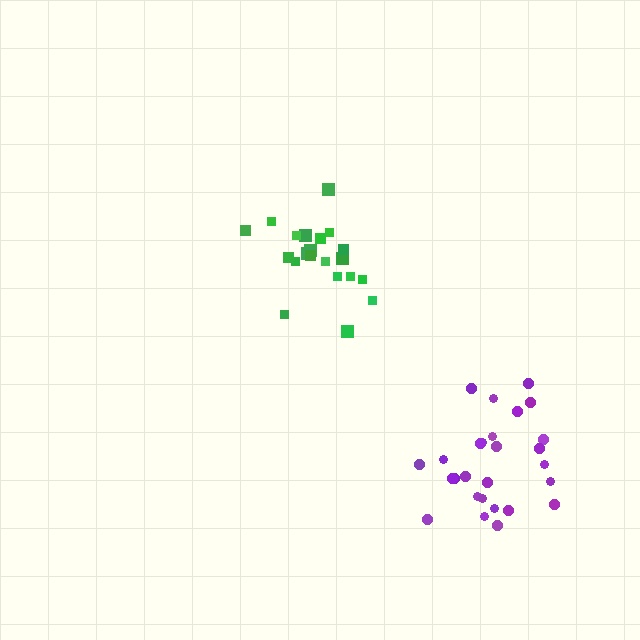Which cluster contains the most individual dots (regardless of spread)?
Purple (27).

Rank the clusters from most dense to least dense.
green, purple.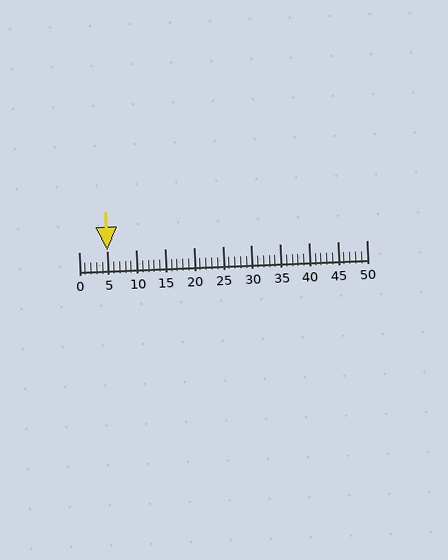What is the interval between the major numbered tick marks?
The major tick marks are spaced 5 units apart.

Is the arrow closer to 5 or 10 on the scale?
The arrow is closer to 5.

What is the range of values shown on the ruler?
The ruler shows values from 0 to 50.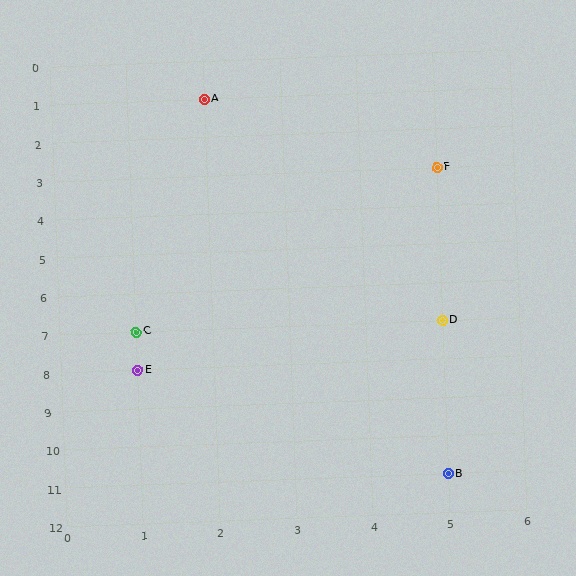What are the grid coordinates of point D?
Point D is at grid coordinates (5, 7).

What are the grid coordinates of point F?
Point F is at grid coordinates (5, 3).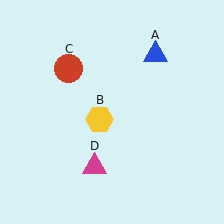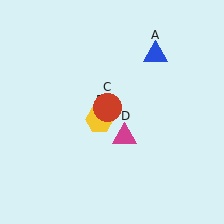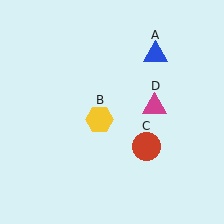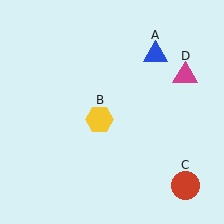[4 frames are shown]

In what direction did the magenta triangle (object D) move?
The magenta triangle (object D) moved up and to the right.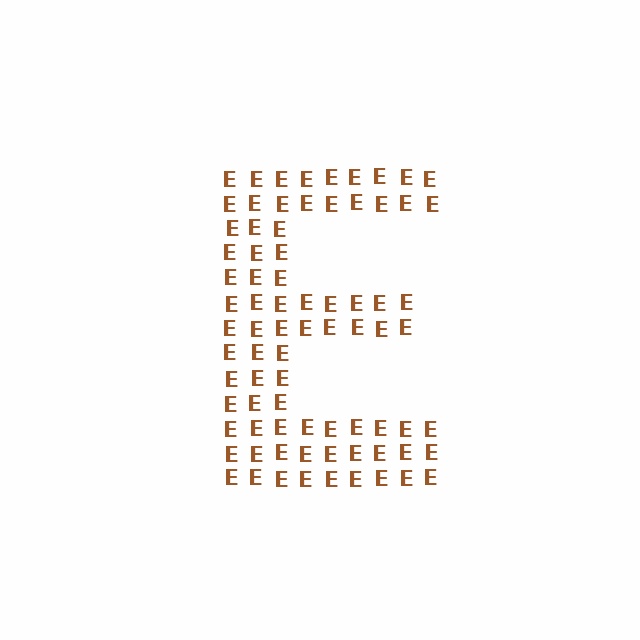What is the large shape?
The large shape is the letter E.